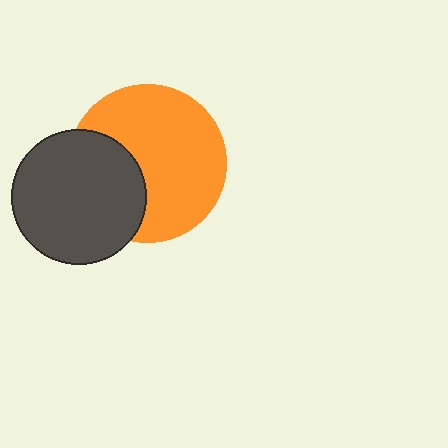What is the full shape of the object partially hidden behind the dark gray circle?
The partially hidden object is an orange circle.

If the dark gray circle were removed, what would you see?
You would see the complete orange circle.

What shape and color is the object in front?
The object in front is a dark gray circle.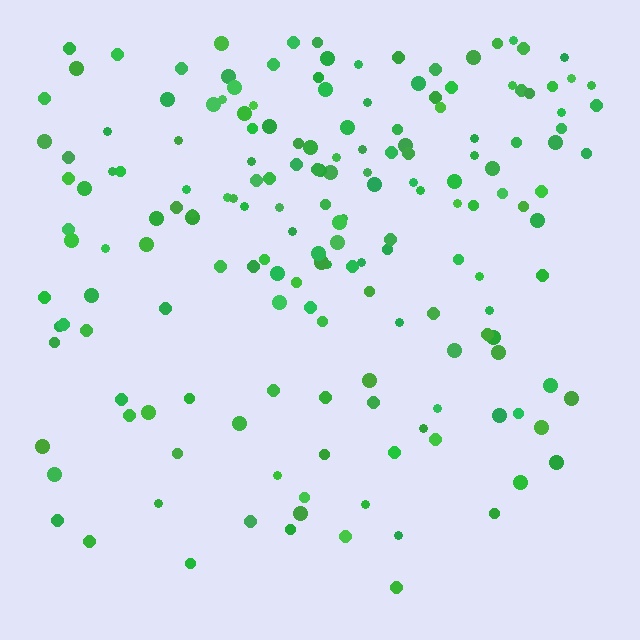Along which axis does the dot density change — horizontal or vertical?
Vertical.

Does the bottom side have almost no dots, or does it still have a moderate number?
Still a moderate number, just noticeably fewer than the top.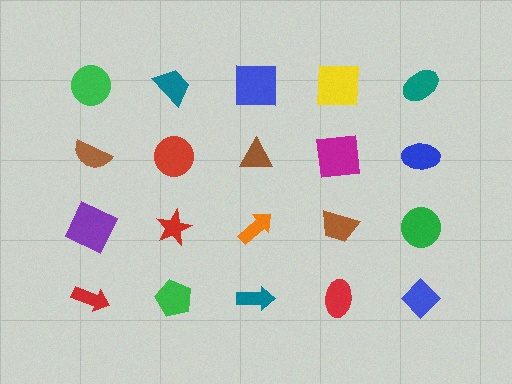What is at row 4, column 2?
A green pentagon.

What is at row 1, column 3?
A blue square.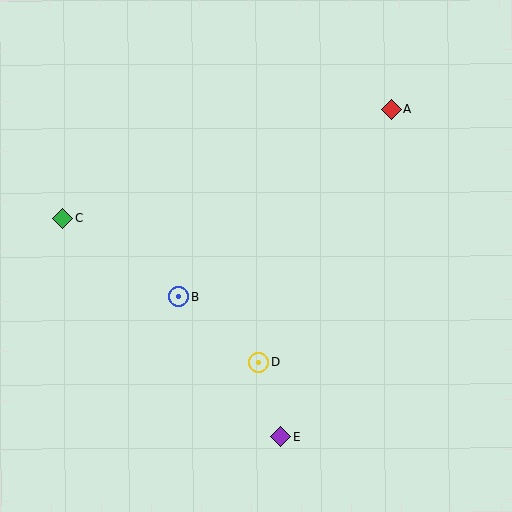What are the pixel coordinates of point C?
Point C is at (62, 219).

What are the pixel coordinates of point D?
Point D is at (259, 362).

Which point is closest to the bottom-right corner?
Point E is closest to the bottom-right corner.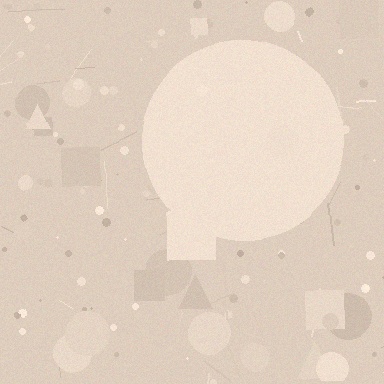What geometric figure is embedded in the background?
A circle is embedded in the background.